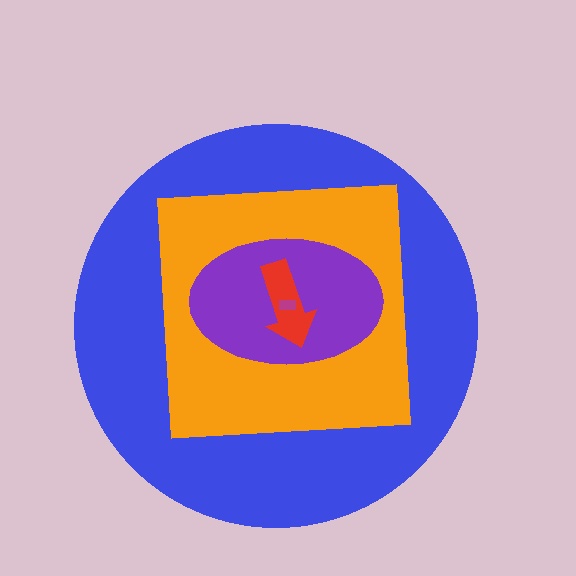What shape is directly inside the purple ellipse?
The red arrow.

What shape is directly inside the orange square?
The purple ellipse.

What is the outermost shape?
The blue circle.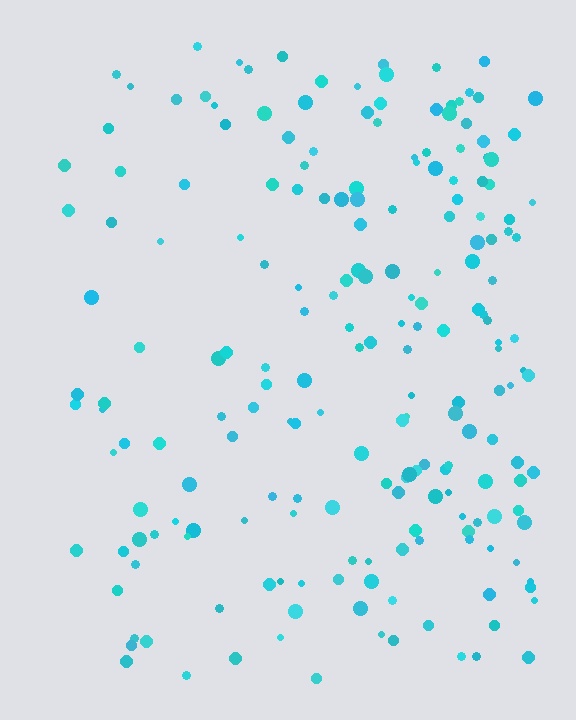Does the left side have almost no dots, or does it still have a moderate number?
Still a moderate number, just noticeably fewer than the right.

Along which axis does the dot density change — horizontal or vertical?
Horizontal.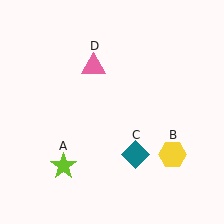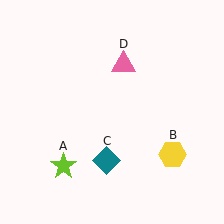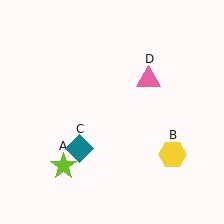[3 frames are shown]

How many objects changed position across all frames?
2 objects changed position: teal diamond (object C), pink triangle (object D).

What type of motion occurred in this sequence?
The teal diamond (object C), pink triangle (object D) rotated clockwise around the center of the scene.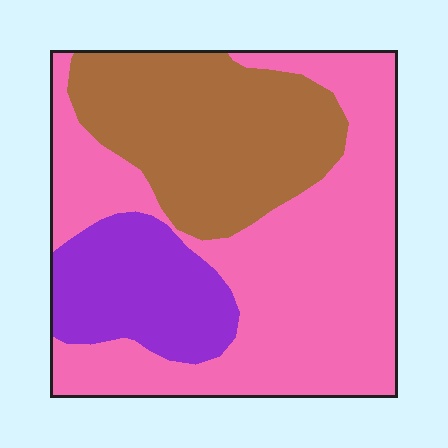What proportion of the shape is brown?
Brown covers 30% of the shape.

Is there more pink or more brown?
Pink.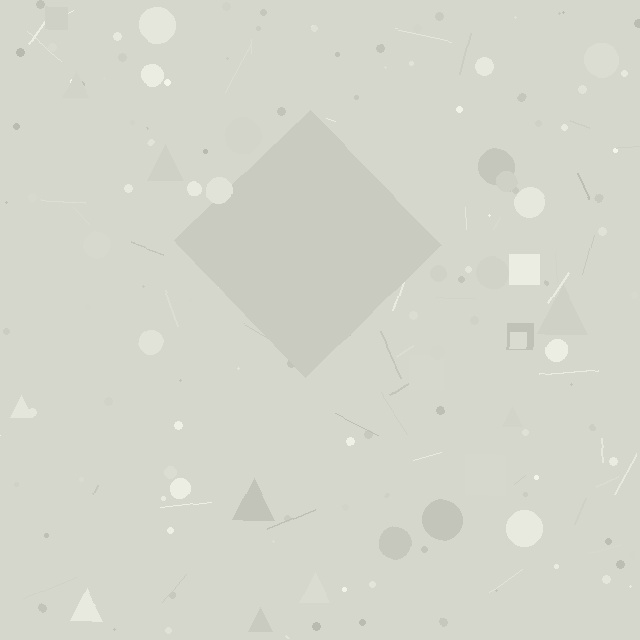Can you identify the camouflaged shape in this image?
The camouflaged shape is a diamond.